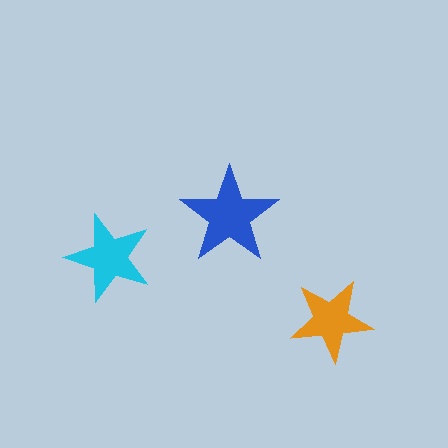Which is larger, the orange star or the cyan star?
The cyan one.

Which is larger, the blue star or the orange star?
The blue one.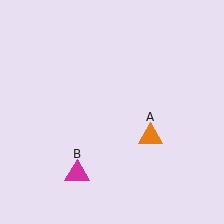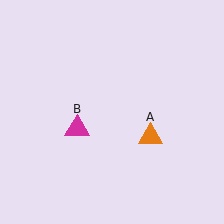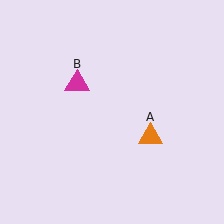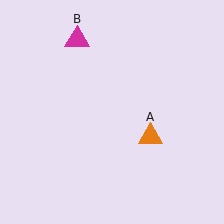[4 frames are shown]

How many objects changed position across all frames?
1 object changed position: magenta triangle (object B).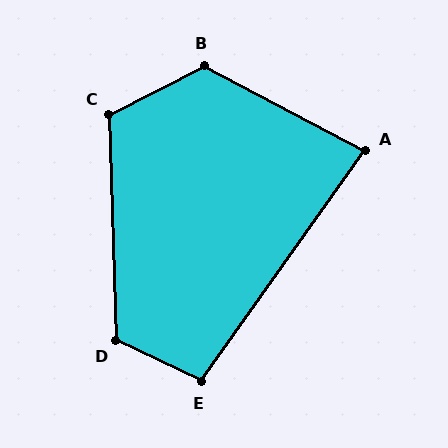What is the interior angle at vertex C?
Approximately 115 degrees (obtuse).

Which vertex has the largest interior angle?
B, at approximately 125 degrees.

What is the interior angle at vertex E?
Approximately 100 degrees (obtuse).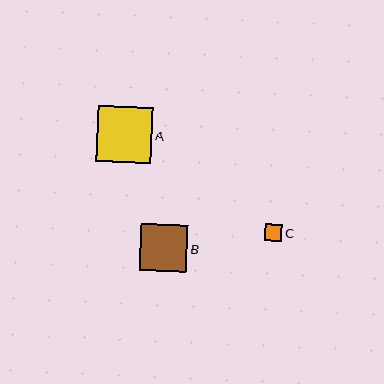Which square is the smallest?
Square C is the smallest with a size of approximately 18 pixels.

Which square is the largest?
Square A is the largest with a size of approximately 56 pixels.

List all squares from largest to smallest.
From largest to smallest: A, B, C.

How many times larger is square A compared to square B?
Square A is approximately 1.2 times the size of square B.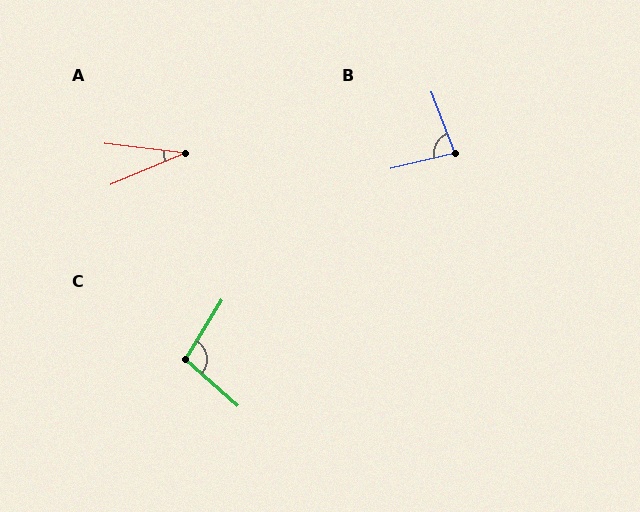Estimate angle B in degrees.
Approximately 83 degrees.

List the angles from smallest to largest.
A (29°), B (83°), C (100°).